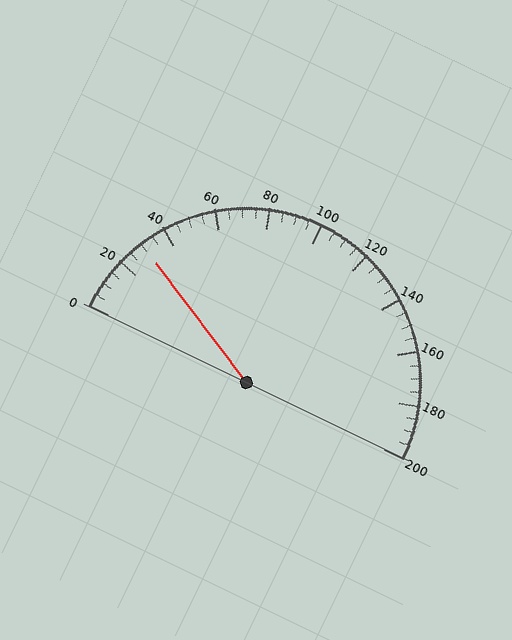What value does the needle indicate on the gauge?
The needle indicates approximately 30.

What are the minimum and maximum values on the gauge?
The gauge ranges from 0 to 200.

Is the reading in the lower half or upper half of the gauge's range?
The reading is in the lower half of the range (0 to 200).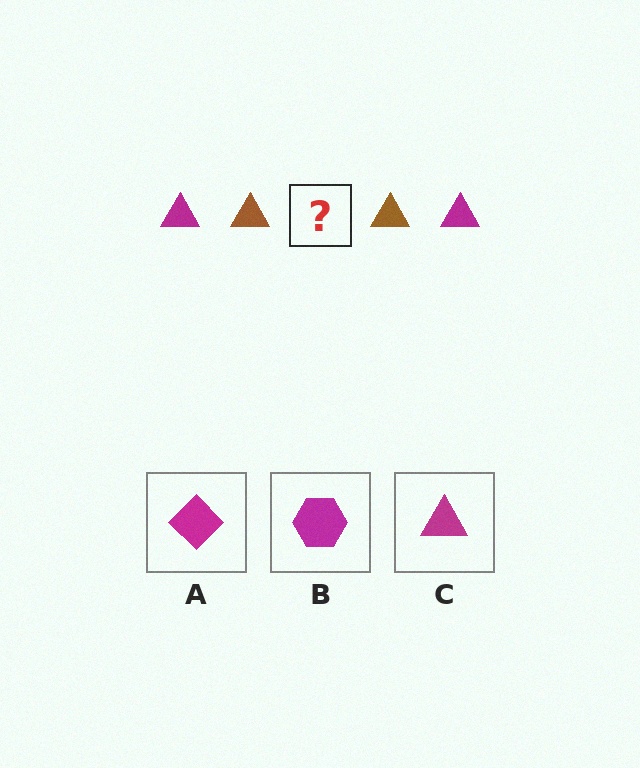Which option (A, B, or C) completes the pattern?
C.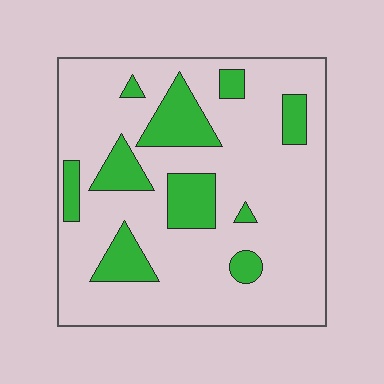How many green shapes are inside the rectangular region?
10.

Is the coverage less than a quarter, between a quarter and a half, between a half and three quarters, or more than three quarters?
Less than a quarter.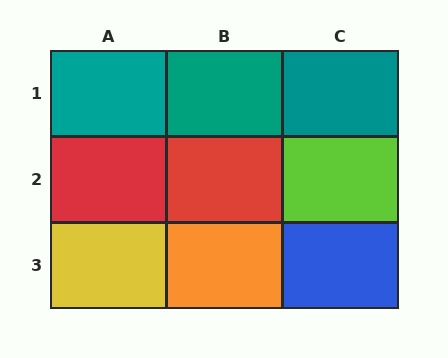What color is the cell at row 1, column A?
Teal.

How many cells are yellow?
1 cell is yellow.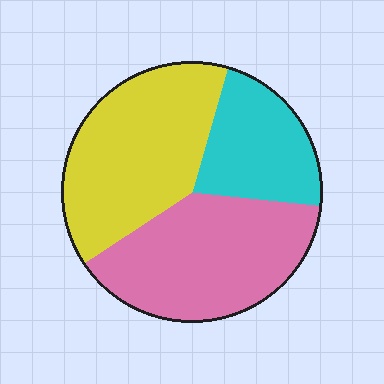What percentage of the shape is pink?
Pink takes up about two fifths (2/5) of the shape.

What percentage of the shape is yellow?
Yellow takes up about two fifths (2/5) of the shape.